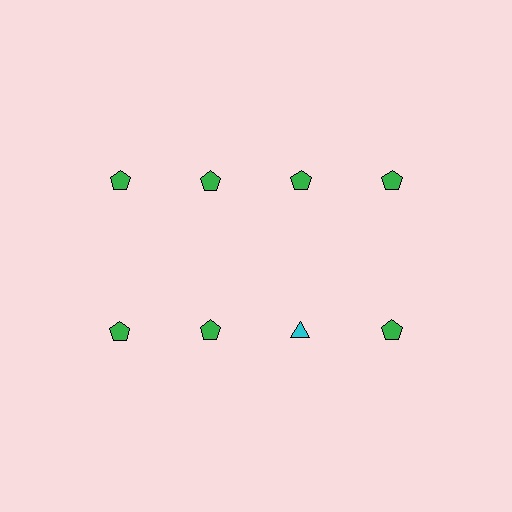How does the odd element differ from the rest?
It differs in both color (cyan instead of green) and shape (triangle instead of pentagon).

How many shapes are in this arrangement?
There are 8 shapes arranged in a grid pattern.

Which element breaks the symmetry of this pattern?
The cyan triangle in the second row, center column breaks the symmetry. All other shapes are green pentagons.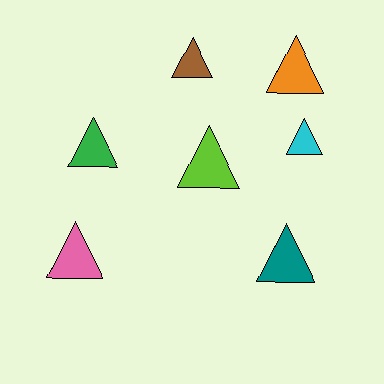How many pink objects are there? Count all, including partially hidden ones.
There is 1 pink object.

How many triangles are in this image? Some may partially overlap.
There are 7 triangles.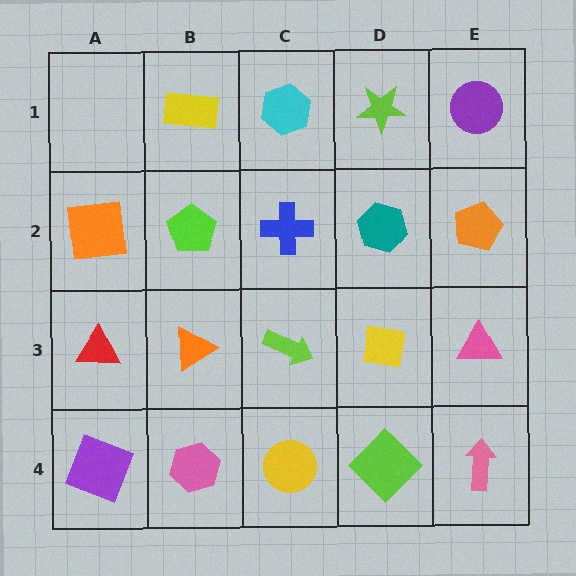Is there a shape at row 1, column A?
No, that cell is empty.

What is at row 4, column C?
A yellow circle.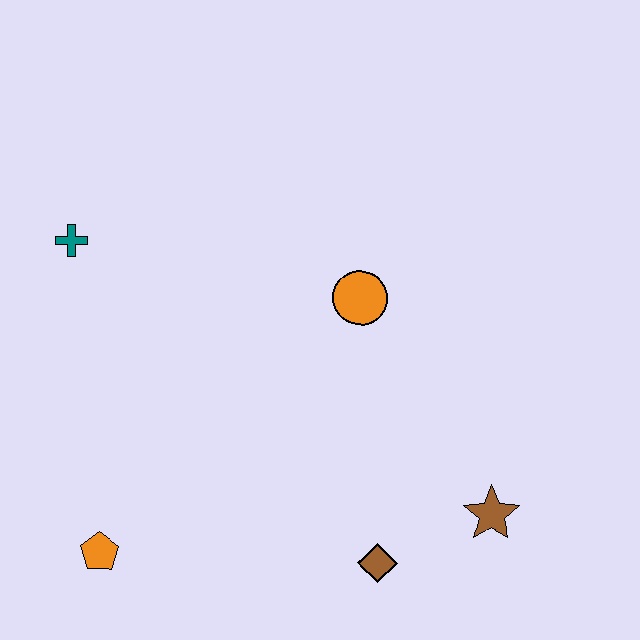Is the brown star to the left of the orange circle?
No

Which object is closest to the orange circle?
The brown star is closest to the orange circle.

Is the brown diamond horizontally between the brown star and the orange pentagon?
Yes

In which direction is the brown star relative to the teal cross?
The brown star is to the right of the teal cross.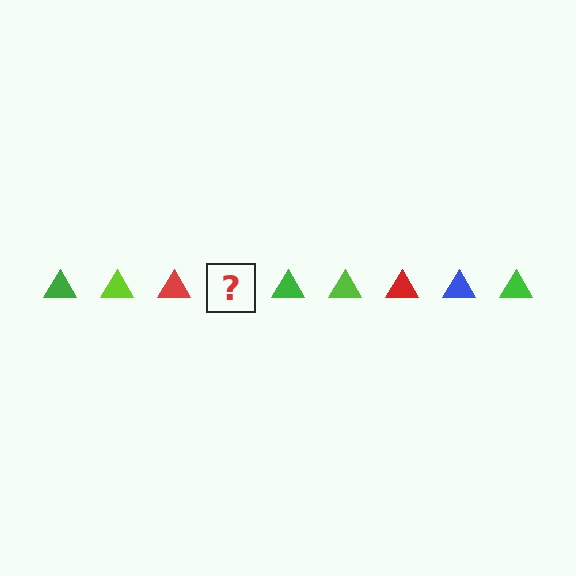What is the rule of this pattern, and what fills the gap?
The rule is that the pattern cycles through green, lime, red, blue triangles. The gap should be filled with a blue triangle.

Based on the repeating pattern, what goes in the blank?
The blank should be a blue triangle.